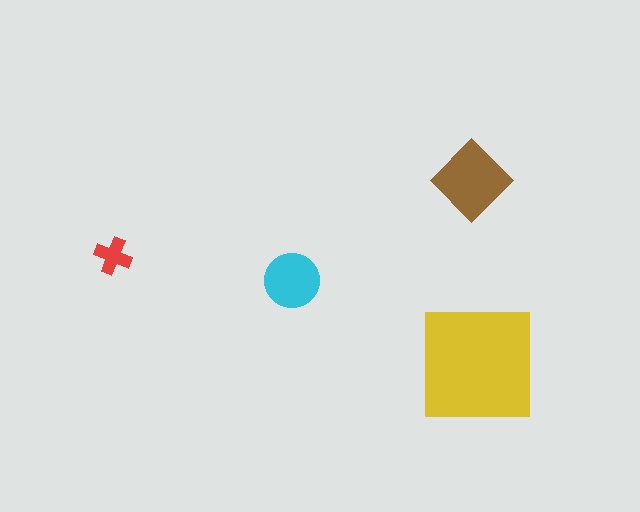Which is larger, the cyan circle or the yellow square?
The yellow square.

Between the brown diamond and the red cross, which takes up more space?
The brown diamond.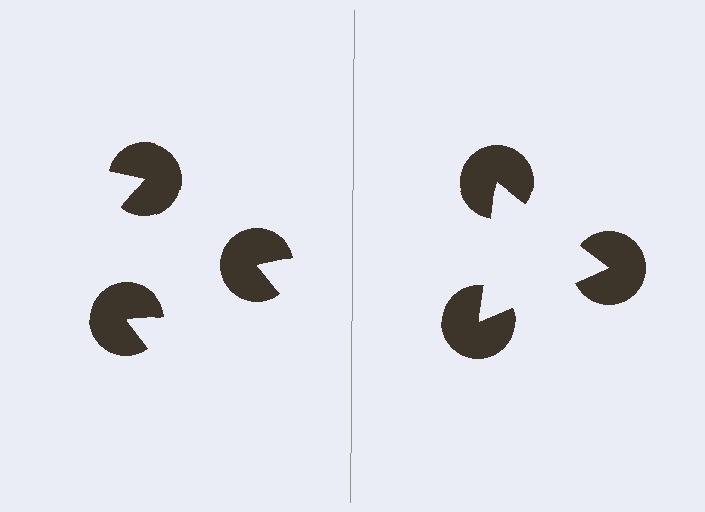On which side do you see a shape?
An illusory triangle appears on the right side. On the left side the wedge cuts are rotated, so no coherent shape forms.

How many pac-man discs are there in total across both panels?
6 — 3 on each side.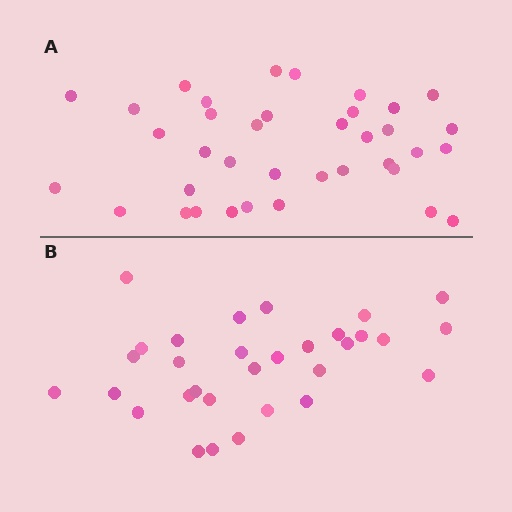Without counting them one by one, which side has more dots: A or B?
Region A (the top region) has more dots.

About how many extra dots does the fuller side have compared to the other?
Region A has about 6 more dots than region B.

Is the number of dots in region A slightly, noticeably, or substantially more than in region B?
Region A has only slightly more — the two regions are fairly close. The ratio is roughly 1.2 to 1.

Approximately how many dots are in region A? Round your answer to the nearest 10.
About 40 dots. (The exact count is 37, which rounds to 40.)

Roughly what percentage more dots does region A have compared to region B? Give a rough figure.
About 20% more.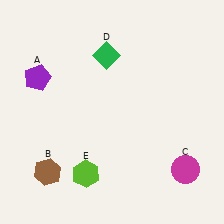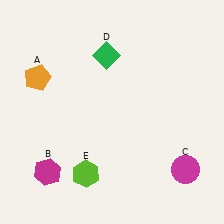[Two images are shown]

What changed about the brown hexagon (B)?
In Image 1, B is brown. In Image 2, it changed to magenta.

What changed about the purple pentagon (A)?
In Image 1, A is purple. In Image 2, it changed to orange.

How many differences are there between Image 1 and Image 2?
There are 2 differences between the two images.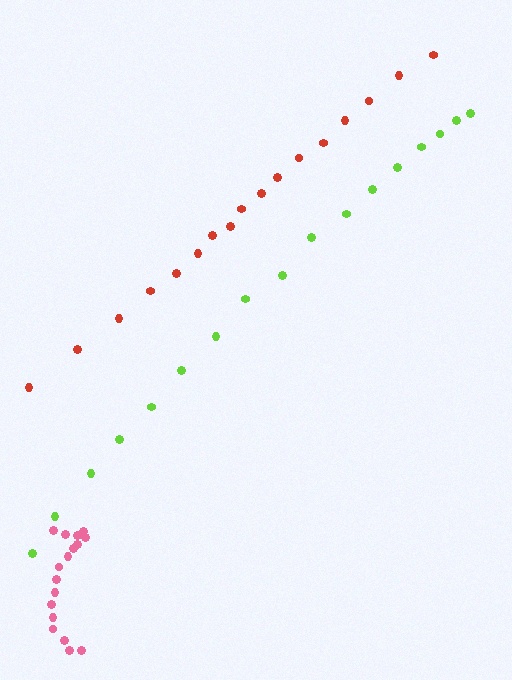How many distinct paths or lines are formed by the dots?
There are 3 distinct paths.